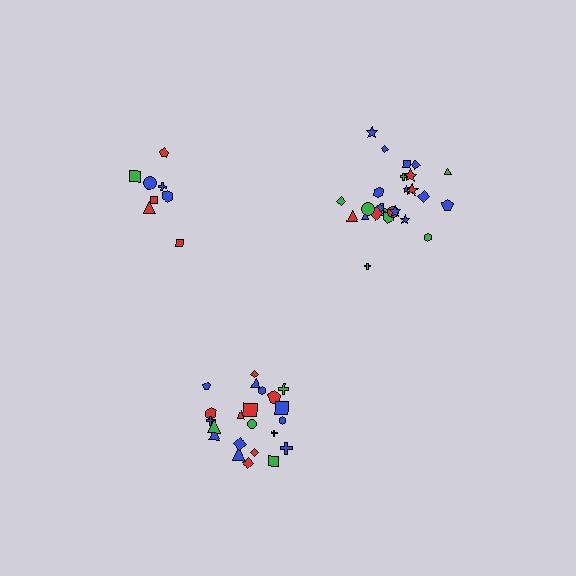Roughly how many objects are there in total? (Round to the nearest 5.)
Roughly 55 objects in total.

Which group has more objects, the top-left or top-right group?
The top-right group.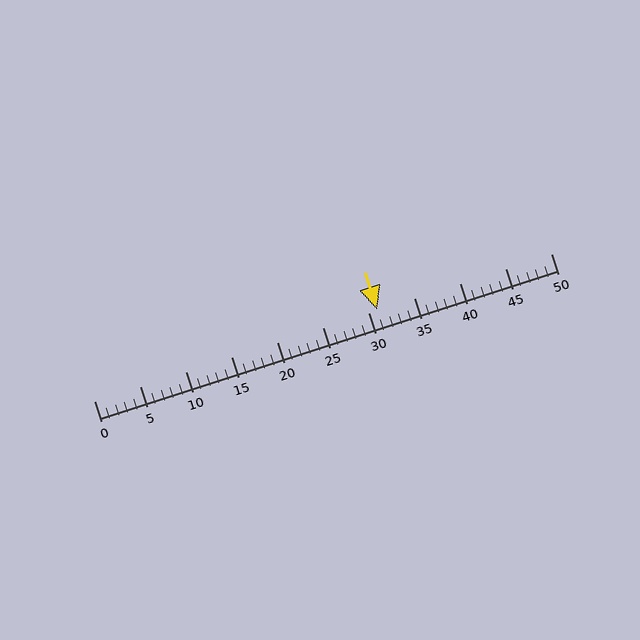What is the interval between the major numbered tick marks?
The major tick marks are spaced 5 units apart.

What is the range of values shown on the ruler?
The ruler shows values from 0 to 50.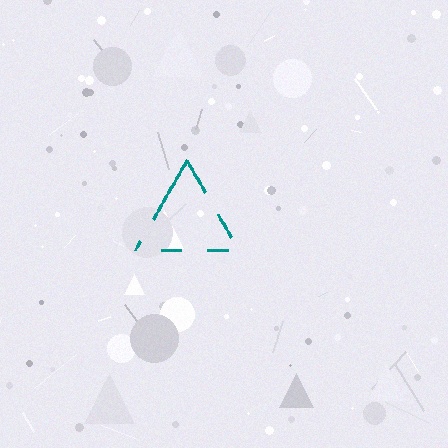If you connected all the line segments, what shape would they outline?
They would outline a triangle.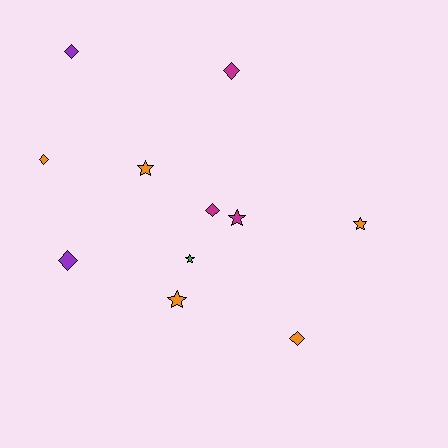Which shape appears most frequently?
Diamond, with 6 objects.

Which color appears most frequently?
Orange, with 5 objects.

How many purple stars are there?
There are no purple stars.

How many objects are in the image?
There are 11 objects.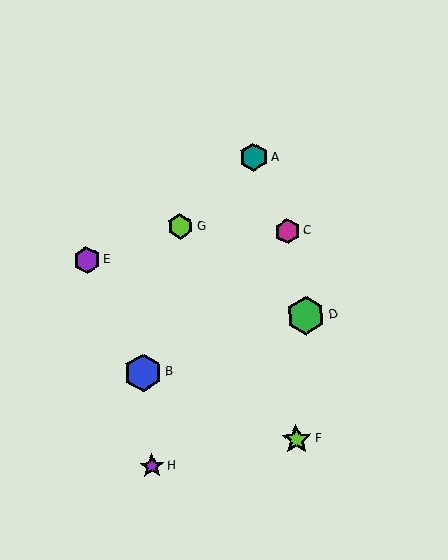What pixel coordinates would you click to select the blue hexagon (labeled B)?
Click at (143, 373) to select the blue hexagon B.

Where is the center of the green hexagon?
The center of the green hexagon is at (306, 316).